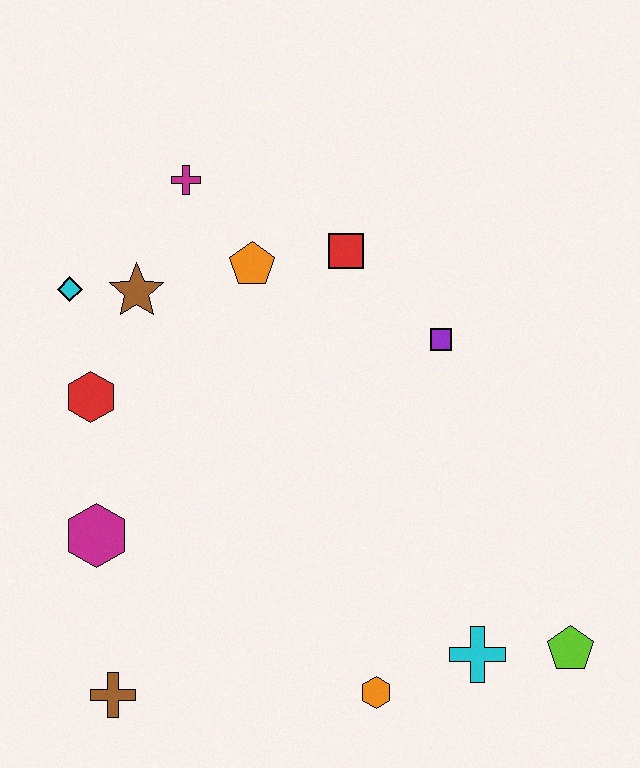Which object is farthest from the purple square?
The brown cross is farthest from the purple square.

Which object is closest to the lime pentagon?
The cyan cross is closest to the lime pentagon.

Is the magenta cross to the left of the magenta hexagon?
No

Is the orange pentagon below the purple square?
No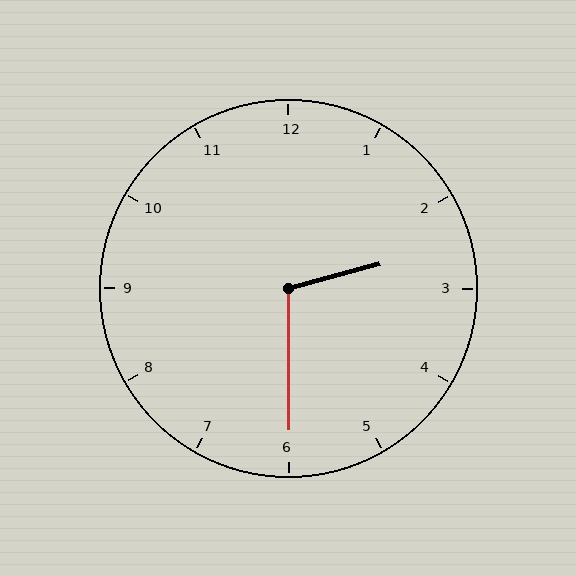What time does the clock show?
2:30.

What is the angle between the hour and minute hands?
Approximately 105 degrees.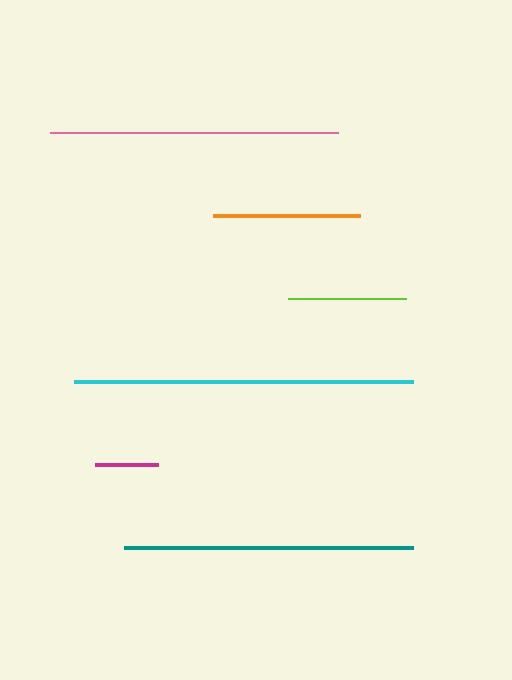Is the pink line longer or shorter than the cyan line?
The cyan line is longer than the pink line.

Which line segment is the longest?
The cyan line is the longest at approximately 339 pixels.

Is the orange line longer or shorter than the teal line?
The teal line is longer than the orange line.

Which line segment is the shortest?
The magenta line is the shortest at approximately 63 pixels.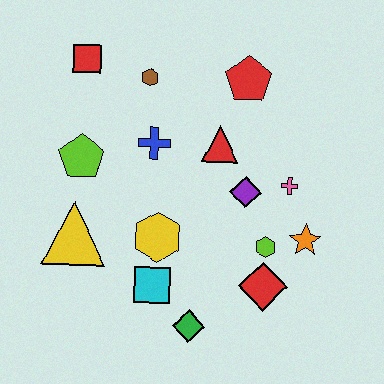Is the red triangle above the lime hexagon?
Yes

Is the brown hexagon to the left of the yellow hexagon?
Yes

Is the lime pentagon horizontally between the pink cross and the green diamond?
No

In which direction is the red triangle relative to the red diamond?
The red triangle is above the red diamond.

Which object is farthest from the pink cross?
The red square is farthest from the pink cross.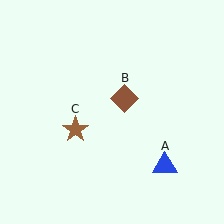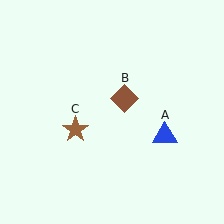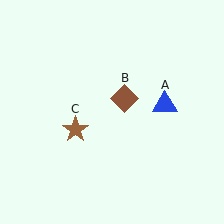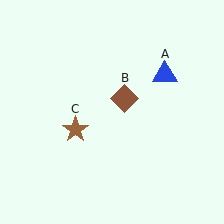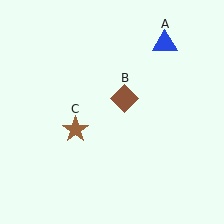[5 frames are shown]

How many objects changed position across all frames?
1 object changed position: blue triangle (object A).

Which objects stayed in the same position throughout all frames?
Brown diamond (object B) and brown star (object C) remained stationary.